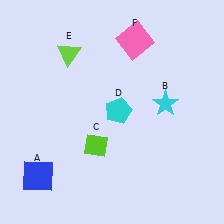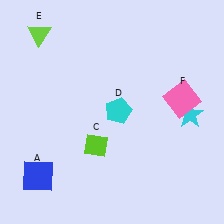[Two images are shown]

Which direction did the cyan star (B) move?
The cyan star (B) moved right.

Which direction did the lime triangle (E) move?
The lime triangle (E) moved left.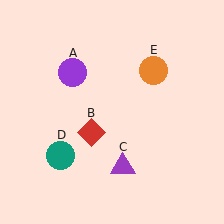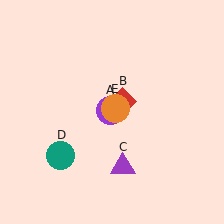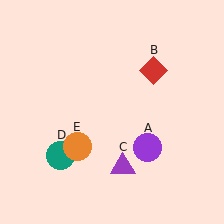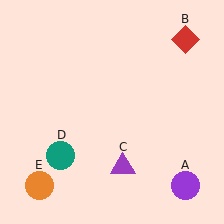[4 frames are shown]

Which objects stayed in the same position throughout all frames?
Purple triangle (object C) and teal circle (object D) remained stationary.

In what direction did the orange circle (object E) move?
The orange circle (object E) moved down and to the left.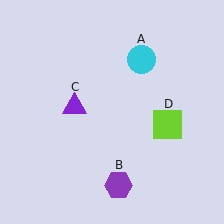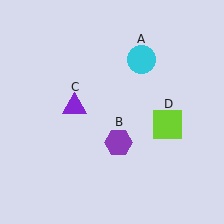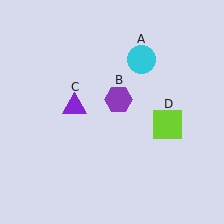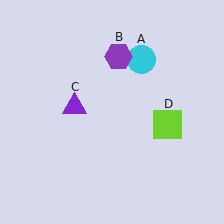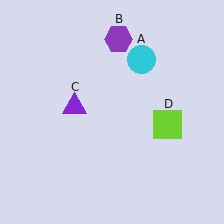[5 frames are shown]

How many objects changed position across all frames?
1 object changed position: purple hexagon (object B).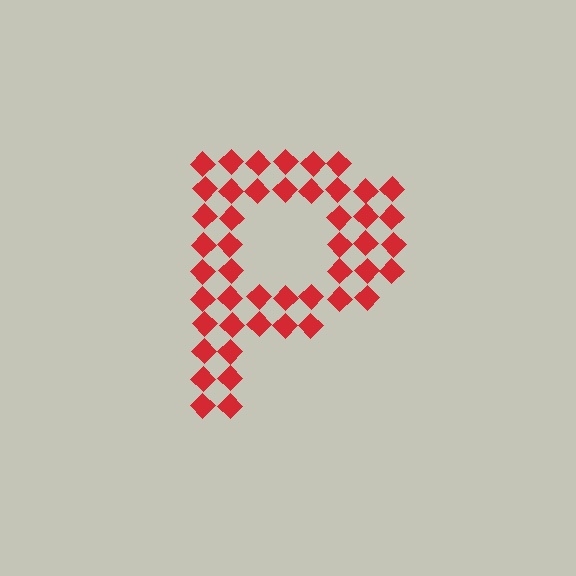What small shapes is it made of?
It is made of small diamonds.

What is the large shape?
The large shape is the letter P.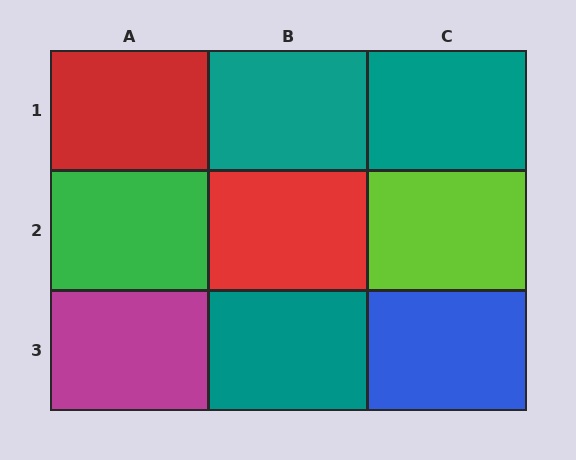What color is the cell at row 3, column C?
Blue.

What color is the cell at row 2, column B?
Red.